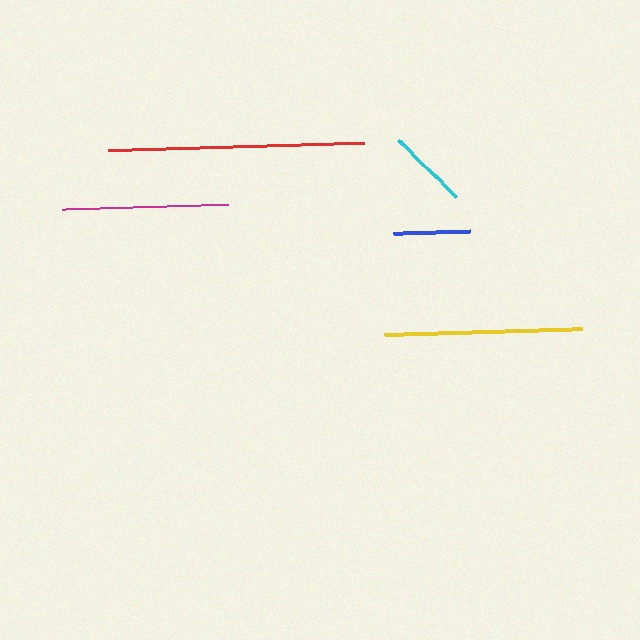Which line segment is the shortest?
The blue line is the shortest at approximately 78 pixels.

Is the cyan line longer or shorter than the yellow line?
The yellow line is longer than the cyan line.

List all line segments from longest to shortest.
From longest to shortest: red, yellow, magenta, cyan, blue.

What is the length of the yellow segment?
The yellow segment is approximately 198 pixels long.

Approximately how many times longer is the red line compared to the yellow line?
The red line is approximately 1.3 times the length of the yellow line.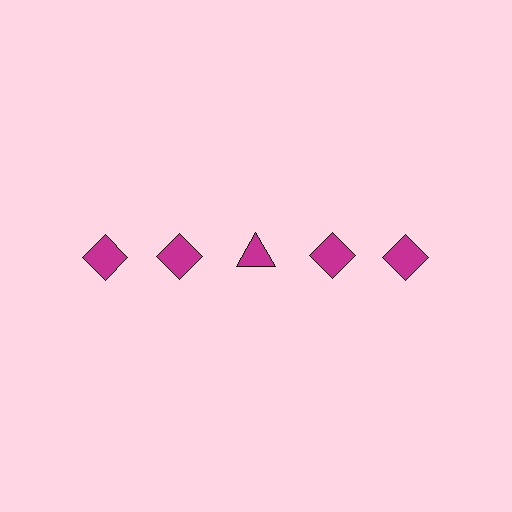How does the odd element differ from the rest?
It has a different shape: triangle instead of diamond.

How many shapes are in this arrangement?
There are 5 shapes arranged in a grid pattern.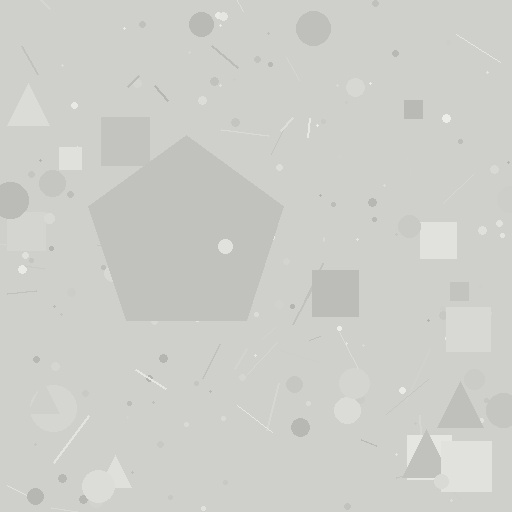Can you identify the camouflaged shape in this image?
The camouflaged shape is a pentagon.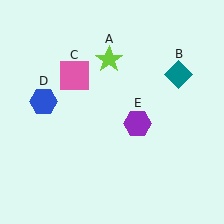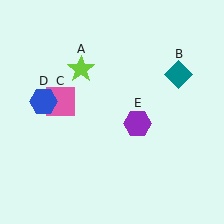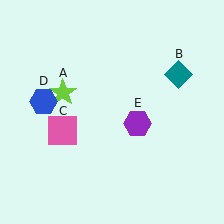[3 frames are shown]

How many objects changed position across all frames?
2 objects changed position: lime star (object A), pink square (object C).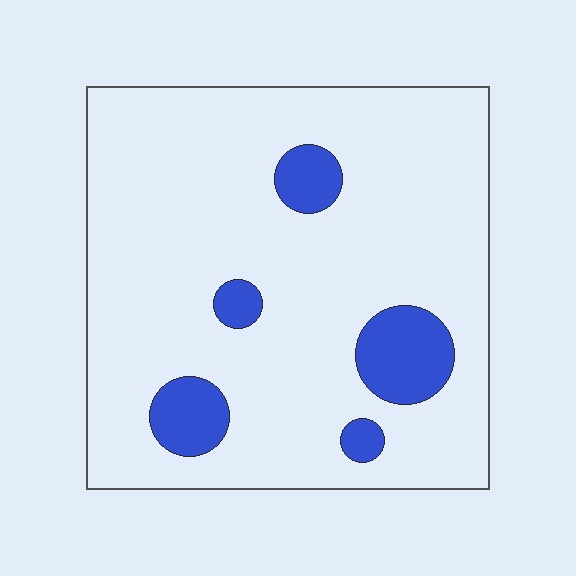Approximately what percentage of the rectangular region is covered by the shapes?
Approximately 10%.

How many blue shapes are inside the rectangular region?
5.